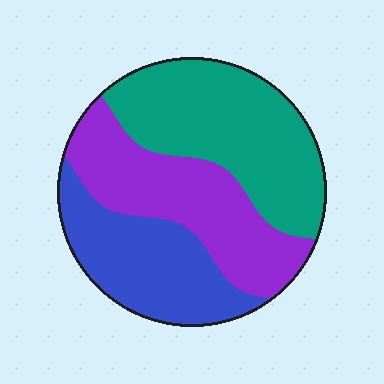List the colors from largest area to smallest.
From largest to smallest: teal, purple, blue.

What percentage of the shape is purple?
Purple takes up between a sixth and a third of the shape.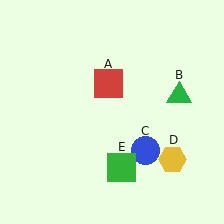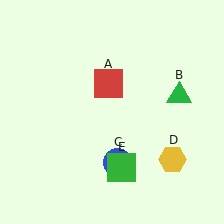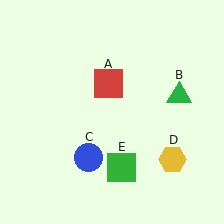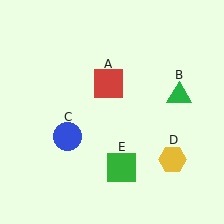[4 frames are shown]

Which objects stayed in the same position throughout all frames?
Red square (object A) and green triangle (object B) and yellow hexagon (object D) and green square (object E) remained stationary.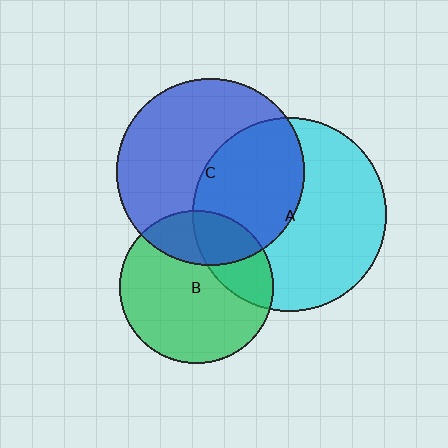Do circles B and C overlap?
Yes.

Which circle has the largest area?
Circle A (cyan).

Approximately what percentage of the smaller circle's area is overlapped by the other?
Approximately 25%.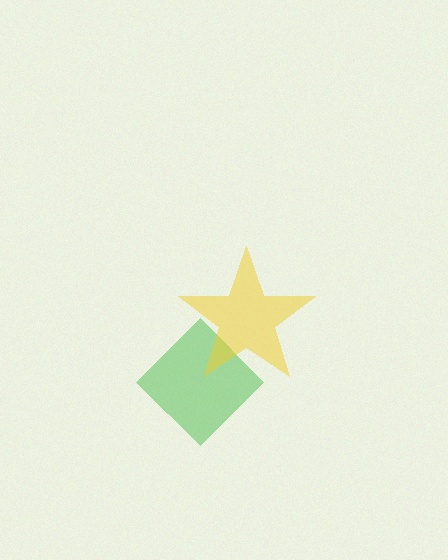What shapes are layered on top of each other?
The layered shapes are: a green diamond, a yellow star.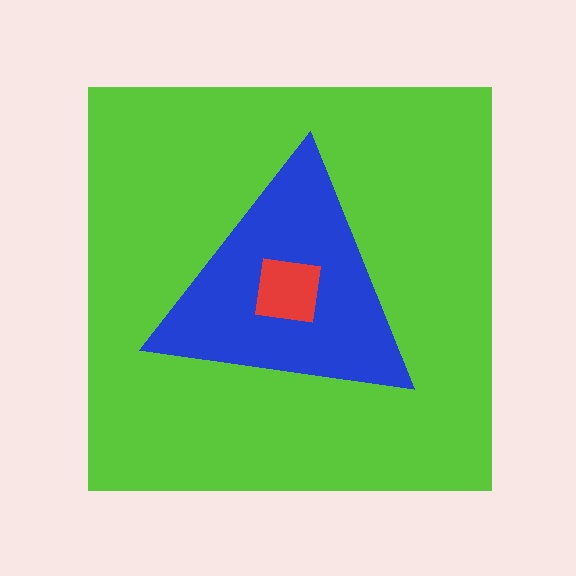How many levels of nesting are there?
3.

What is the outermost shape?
The lime square.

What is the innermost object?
The red square.